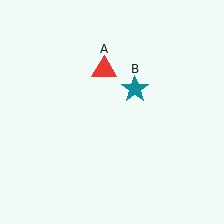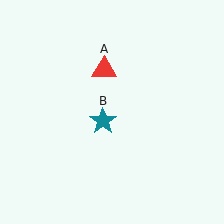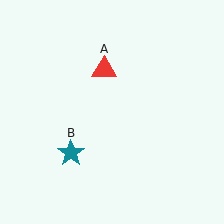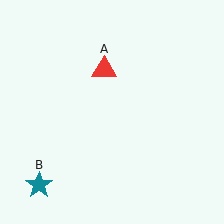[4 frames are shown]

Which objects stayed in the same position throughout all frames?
Red triangle (object A) remained stationary.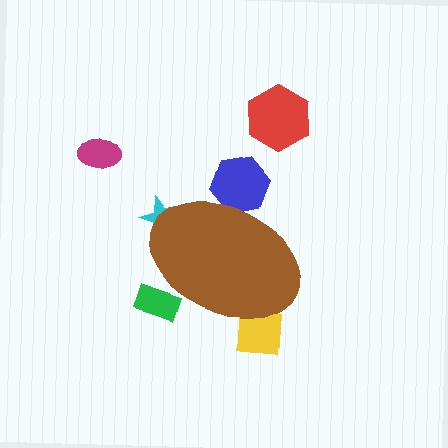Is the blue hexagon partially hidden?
Yes, the blue hexagon is partially hidden behind the brown ellipse.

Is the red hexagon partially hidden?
No, the red hexagon is fully visible.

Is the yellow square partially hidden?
Yes, the yellow square is partially hidden behind the brown ellipse.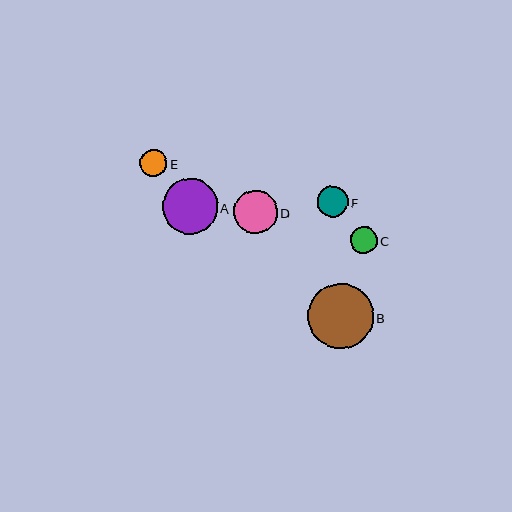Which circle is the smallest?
Circle C is the smallest with a size of approximately 27 pixels.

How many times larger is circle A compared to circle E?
Circle A is approximately 2.0 times the size of circle E.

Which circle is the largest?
Circle B is the largest with a size of approximately 66 pixels.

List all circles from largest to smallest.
From largest to smallest: B, A, D, F, E, C.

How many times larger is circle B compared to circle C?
Circle B is approximately 2.5 times the size of circle C.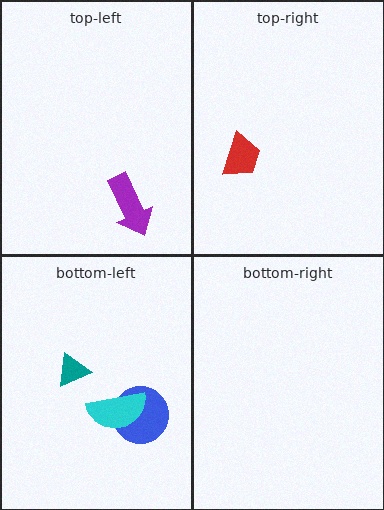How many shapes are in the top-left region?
1.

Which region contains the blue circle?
The bottom-left region.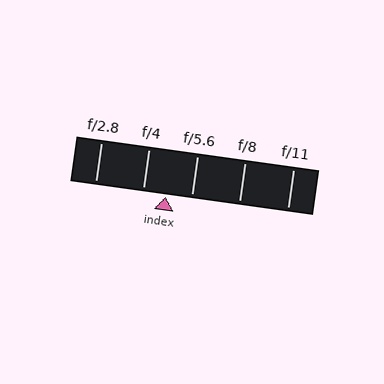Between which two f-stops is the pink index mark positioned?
The index mark is between f/4 and f/5.6.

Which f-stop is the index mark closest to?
The index mark is closest to f/4.